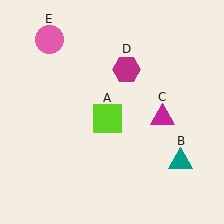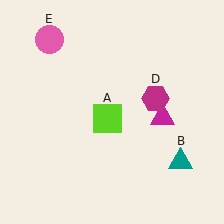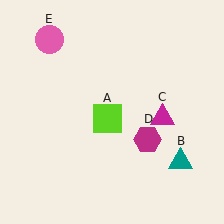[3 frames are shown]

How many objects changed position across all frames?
1 object changed position: magenta hexagon (object D).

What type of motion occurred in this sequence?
The magenta hexagon (object D) rotated clockwise around the center of the scene.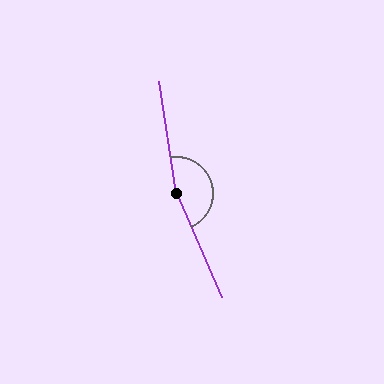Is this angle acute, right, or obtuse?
It is obtuse.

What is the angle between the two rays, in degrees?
Approximately 165 degrees.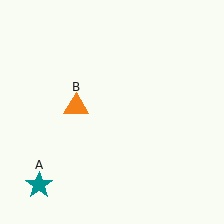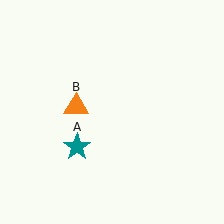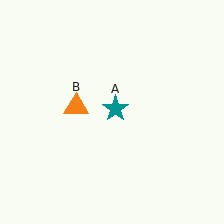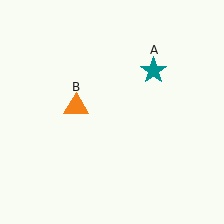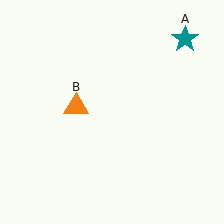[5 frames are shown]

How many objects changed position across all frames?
1 object changed position: teal star (object A).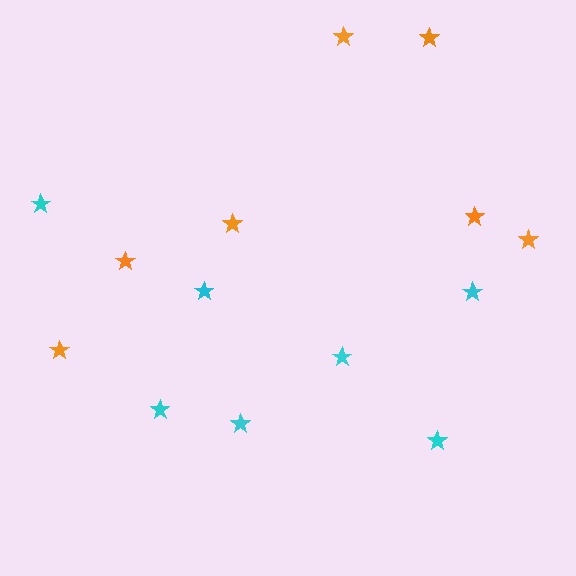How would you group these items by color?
There are 2 groups: one group of orange stars (7) and one group of cyan stars (7).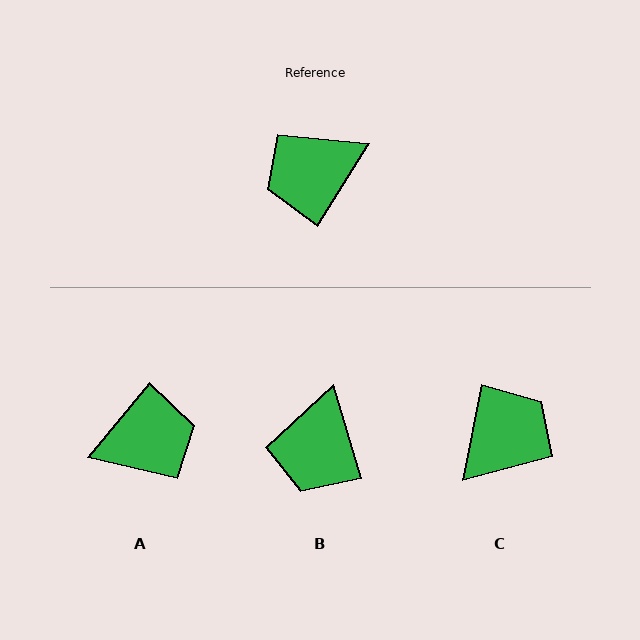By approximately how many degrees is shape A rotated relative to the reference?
Approximately 172 degrees counter-clockwise.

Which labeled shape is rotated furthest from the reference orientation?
A, about 172 degrees away.